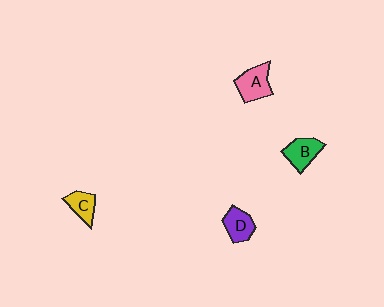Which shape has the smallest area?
Shape C (yellow).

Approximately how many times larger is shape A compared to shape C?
Approximately 1.4 times.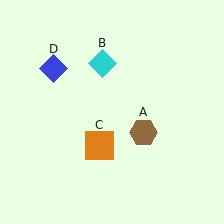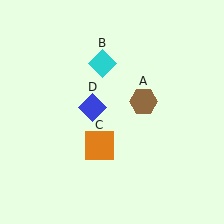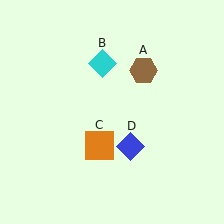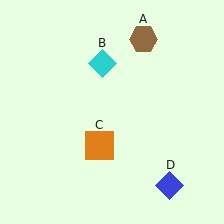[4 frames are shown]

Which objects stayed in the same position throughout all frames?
Cyan diamond (object B) and orange square (object C) remained stationary.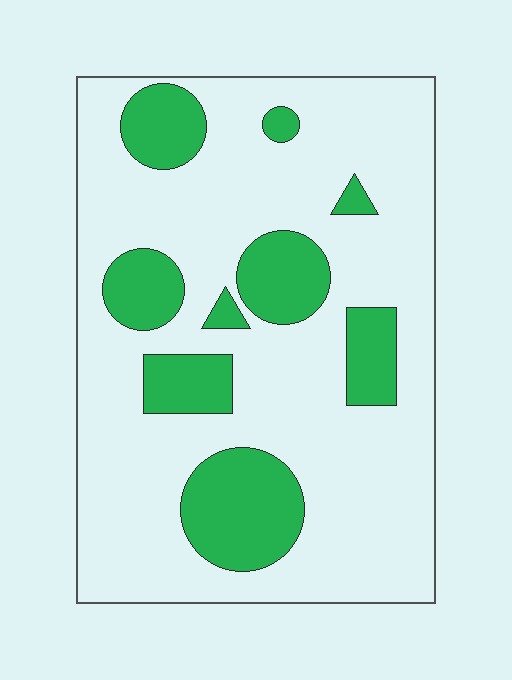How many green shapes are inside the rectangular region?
9.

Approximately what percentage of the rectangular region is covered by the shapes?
Approximately 25%.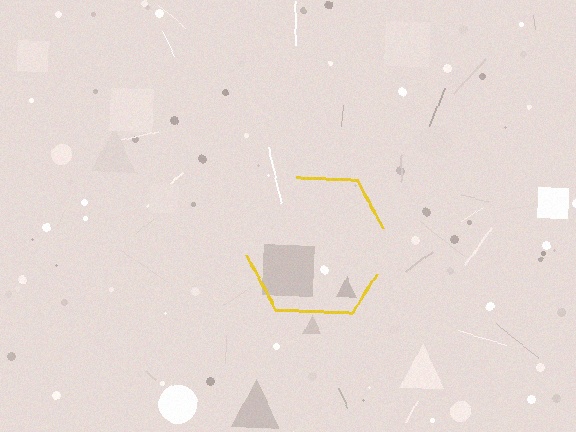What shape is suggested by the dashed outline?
The dashed outline suggests a hexagon.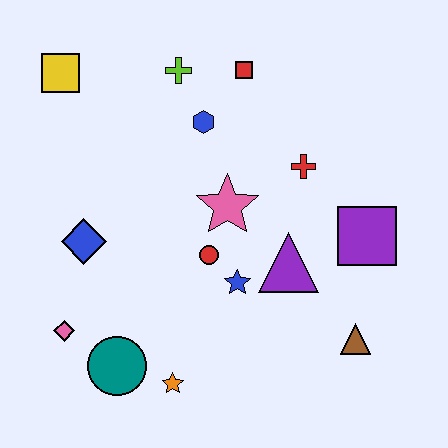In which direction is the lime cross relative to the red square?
The lime cross is to the left of the red square.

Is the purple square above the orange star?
Yes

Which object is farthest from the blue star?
The yellow square is farthest from the blue star.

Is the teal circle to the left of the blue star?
Yes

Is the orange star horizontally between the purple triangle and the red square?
No